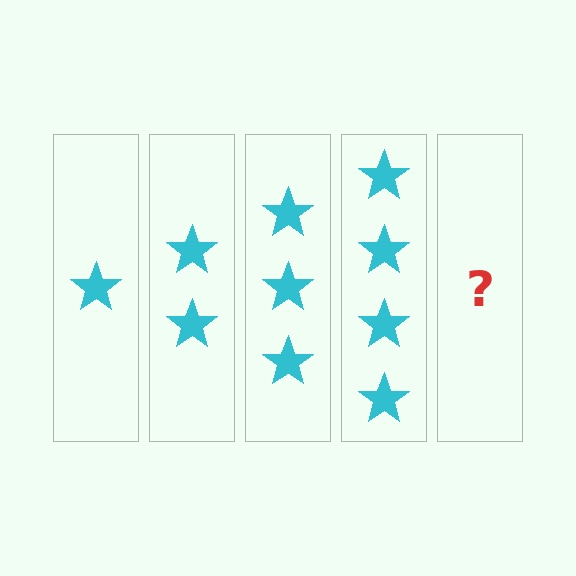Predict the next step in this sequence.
The next step is 5 stars.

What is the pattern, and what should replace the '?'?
The pattern is that each step adds one more star. The '?' should be 5 stars.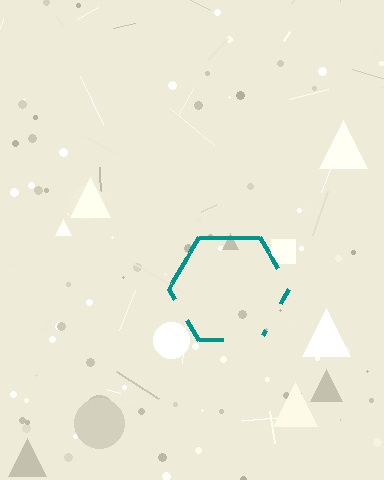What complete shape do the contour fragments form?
The contour fragments form a hexagon.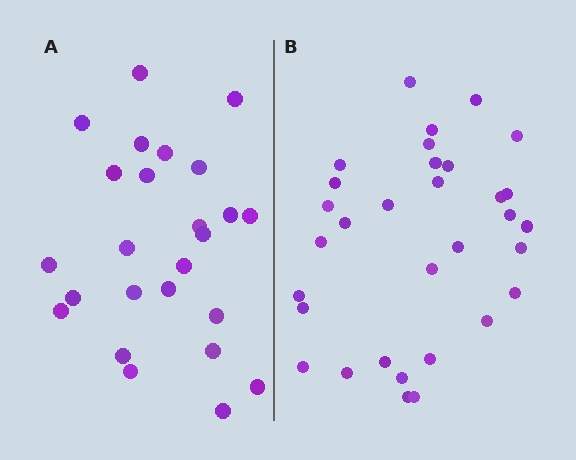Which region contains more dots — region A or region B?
Region B (the right region) has more dots.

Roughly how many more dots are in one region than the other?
Region B has roughly 8 or so more dots than region A.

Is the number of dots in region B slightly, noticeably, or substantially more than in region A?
Region B has noticeably more, but not dramatically so. The ratio is roughly 1.3 to 1.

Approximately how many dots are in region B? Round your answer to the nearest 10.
About 30 dots. (The exact count is 32, which rounds to 30.)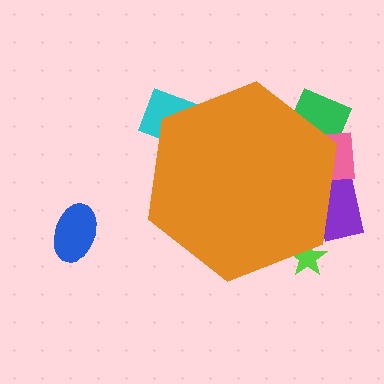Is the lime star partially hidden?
Yes, the lime star is partially hidden behind the orange hexagon.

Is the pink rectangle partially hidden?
Yes, the pink rectangle is partially hidden behind the orange hexagon.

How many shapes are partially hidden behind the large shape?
5 shapes are partially hidden.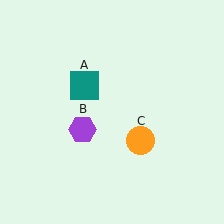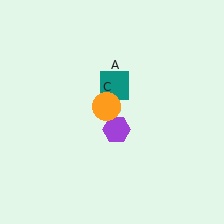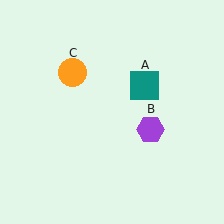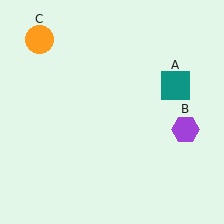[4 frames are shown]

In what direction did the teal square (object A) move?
The teal square (object A) moved right.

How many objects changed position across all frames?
3 objects changed position: teal square (object A), purple hexagon (object B), orange circle (object C).